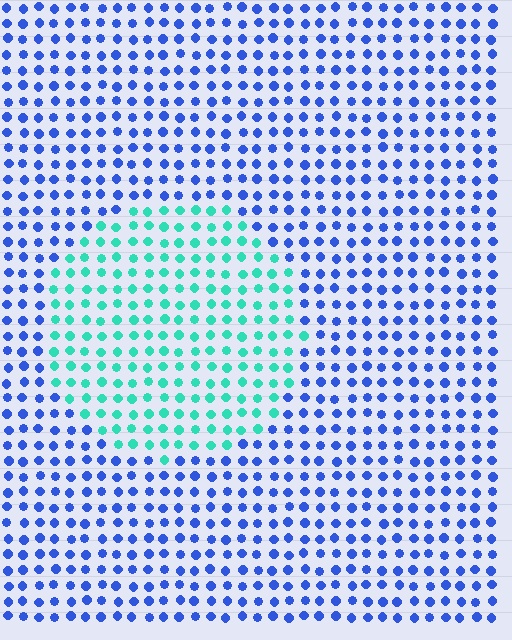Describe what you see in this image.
The image is filled with small blue elements in a uniform arrangement. A circle-shaped region is visible where the elements are tinted to a slightly different hue, forming a subtle color boundary.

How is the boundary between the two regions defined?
The boundary is defined purely by a slight shift in hue (about 60 degrees). Spacing, size, and orientation are identical on both sides.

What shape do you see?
I see a circle.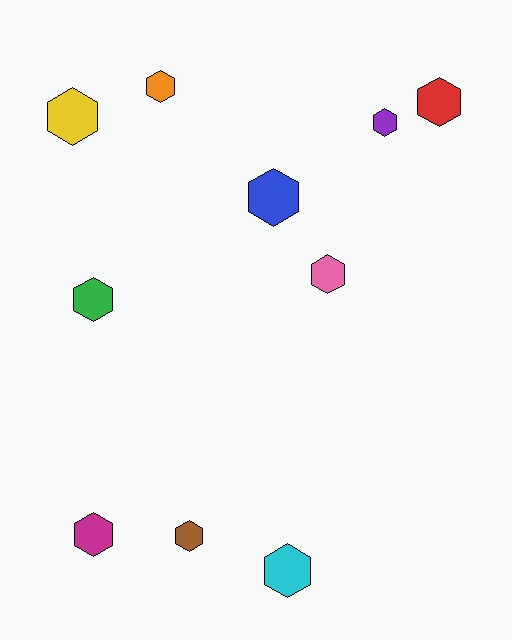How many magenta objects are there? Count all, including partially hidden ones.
There is 1 magenta object.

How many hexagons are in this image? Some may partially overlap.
There are 10 hexagons.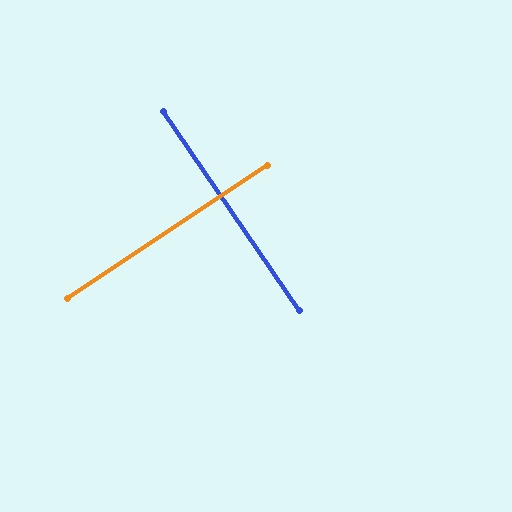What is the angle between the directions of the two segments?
Approximately 89 degrees.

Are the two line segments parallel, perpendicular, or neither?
Perpendicular — they meet at approximately 89°.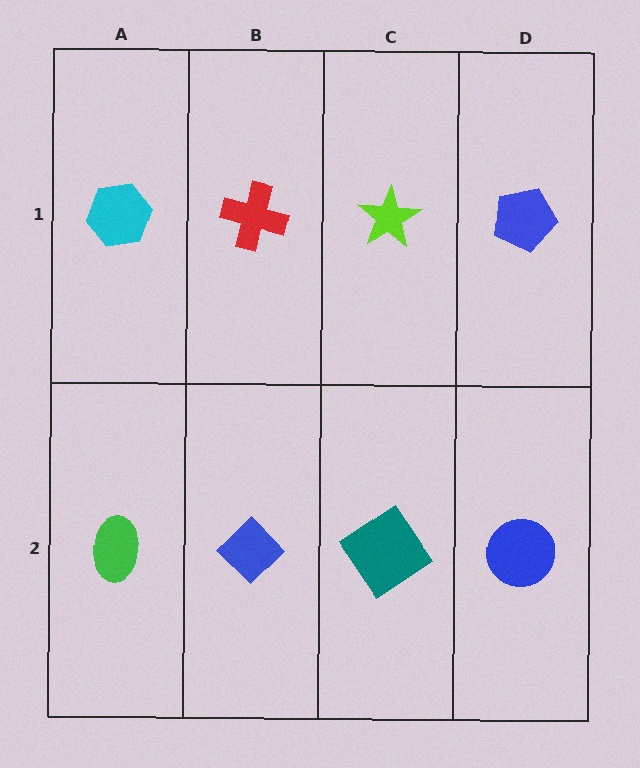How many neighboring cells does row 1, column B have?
3.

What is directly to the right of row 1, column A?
A red cross.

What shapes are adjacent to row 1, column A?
A green ellipse (row 2, column A), a red cross (row 1, column B).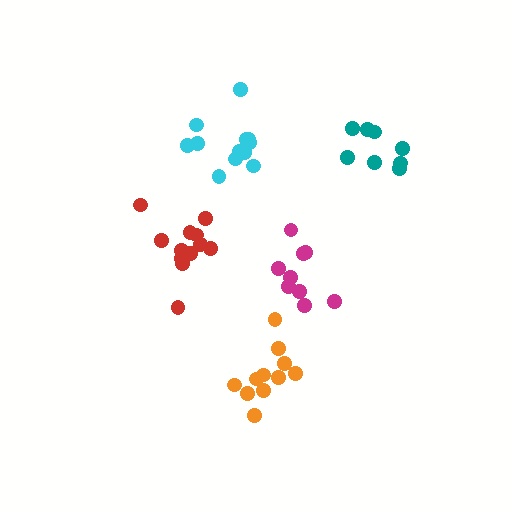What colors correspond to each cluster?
The clusters are colored: cyan, magenta, teal, orange, red.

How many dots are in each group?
Group 1: 12 dots, Group 2: 9 dots, Group 3: 8 dots, Group 4: 11 dots, Group 5: 12 dots (52 total).